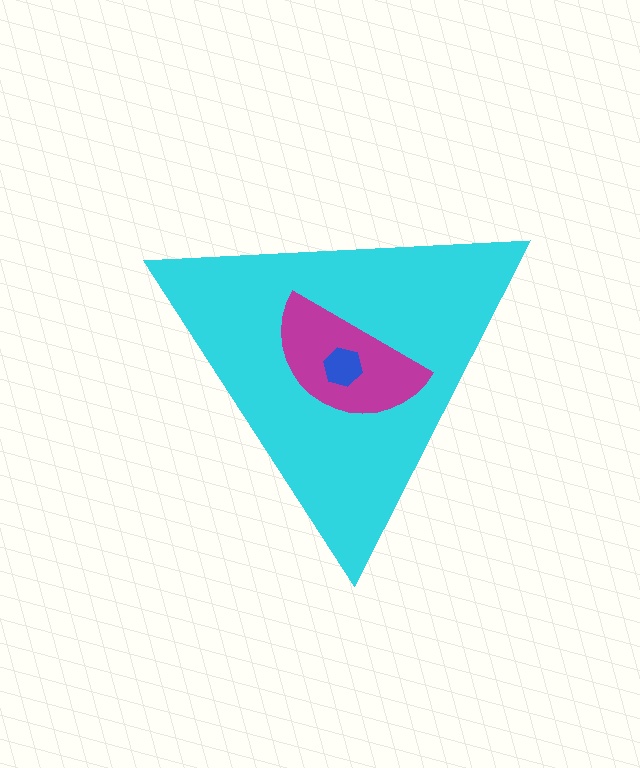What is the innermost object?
The blue hexagon.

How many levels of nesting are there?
3.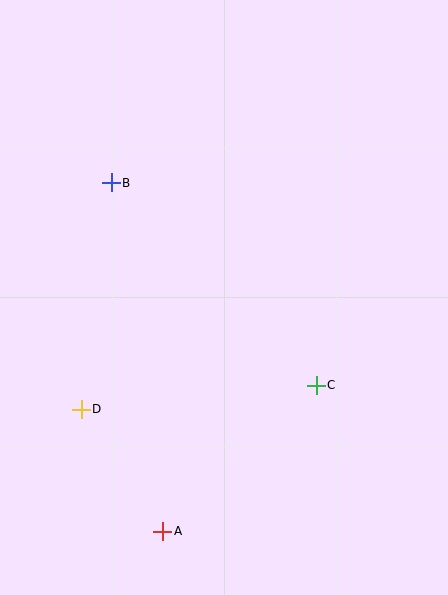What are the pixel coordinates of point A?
Point A is at (163, 531).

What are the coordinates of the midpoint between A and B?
The midpoint between A and B is at (137, 357).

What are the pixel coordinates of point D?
Point D is at (81, 409).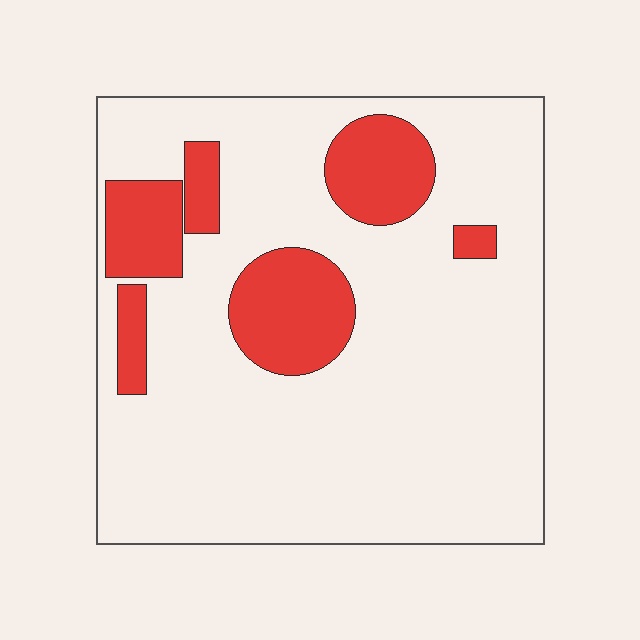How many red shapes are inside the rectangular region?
6.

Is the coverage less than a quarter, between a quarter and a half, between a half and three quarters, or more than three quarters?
Less than a quarter.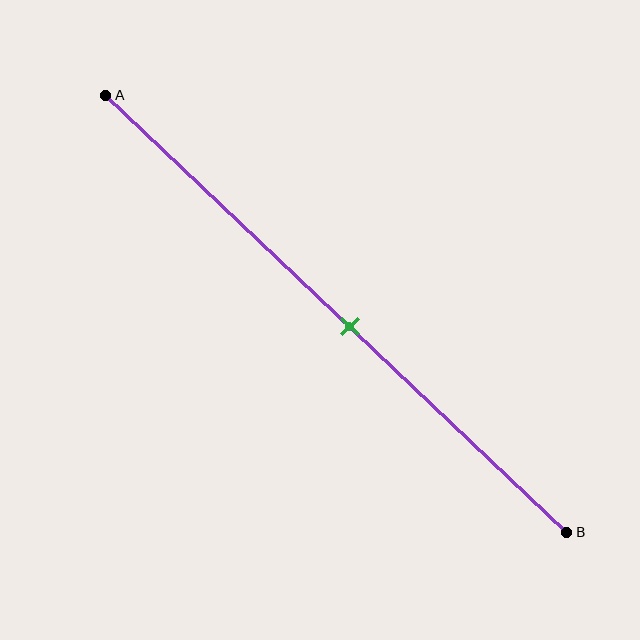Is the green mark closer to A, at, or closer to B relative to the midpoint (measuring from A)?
The green mark is approximately at the midpoint of segment AB.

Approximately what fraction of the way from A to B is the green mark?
The green mark is approximately 55% of the way from A to B.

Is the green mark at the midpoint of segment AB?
Yes, the mark is approximately at the midpoint.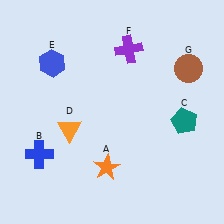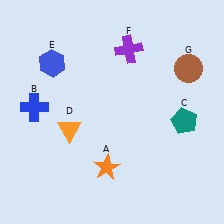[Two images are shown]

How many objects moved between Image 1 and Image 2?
1 object moved between the two images.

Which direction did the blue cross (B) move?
The blue cross (B) moved up.